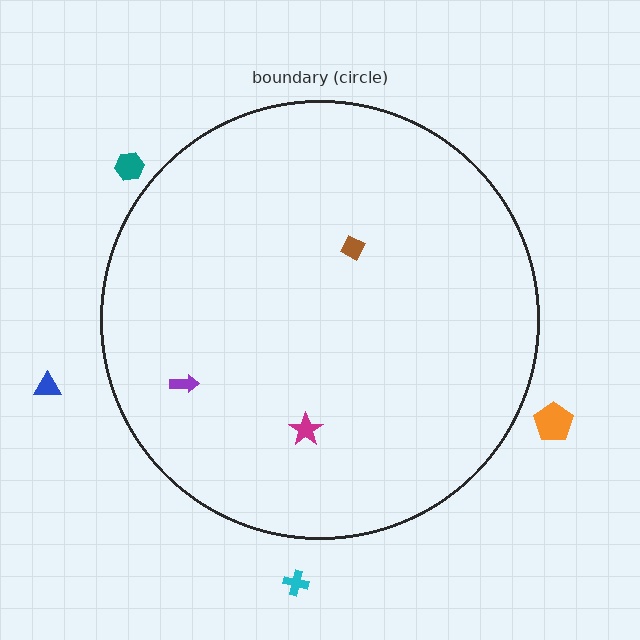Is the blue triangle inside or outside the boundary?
Outside.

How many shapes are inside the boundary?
3 inside, 4 outside.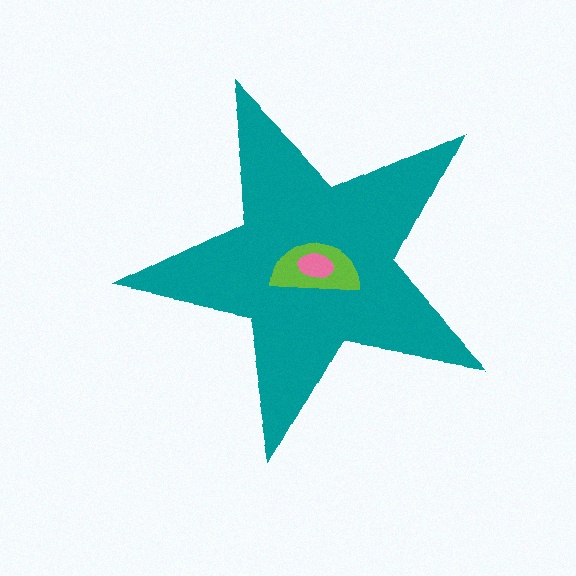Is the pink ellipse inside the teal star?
Yes.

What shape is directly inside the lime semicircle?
The pink ellipse.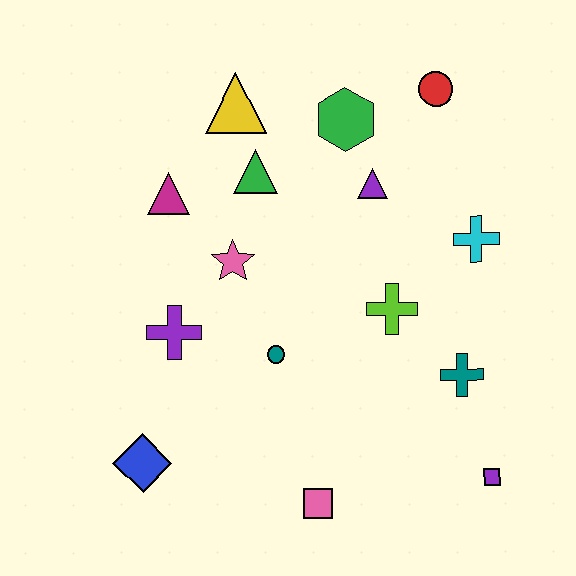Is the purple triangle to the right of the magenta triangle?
Yes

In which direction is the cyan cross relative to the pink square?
The cyan cross is above the pink square.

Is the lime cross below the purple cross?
No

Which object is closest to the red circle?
The green hexagon is closest to the red circle.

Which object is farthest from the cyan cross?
The blue diamond is farthest from the cyan cross.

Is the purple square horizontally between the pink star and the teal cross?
No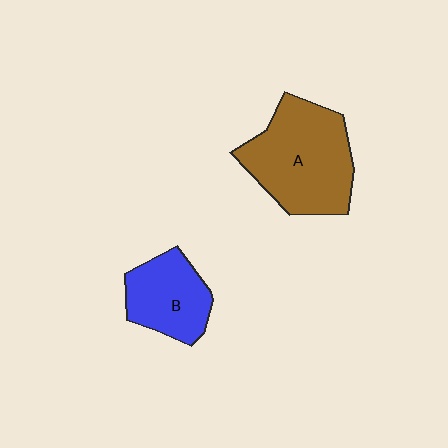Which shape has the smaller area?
Shape B (blue).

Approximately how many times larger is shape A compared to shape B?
Approximately 1.7 times.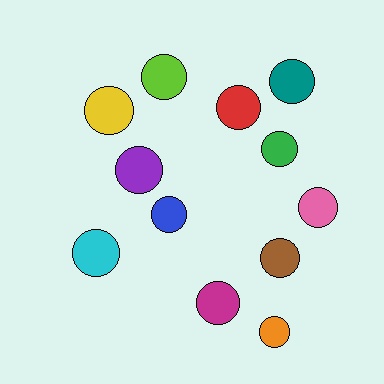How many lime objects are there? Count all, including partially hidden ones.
There is 1 lime object.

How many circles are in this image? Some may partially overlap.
There are 12 circles.